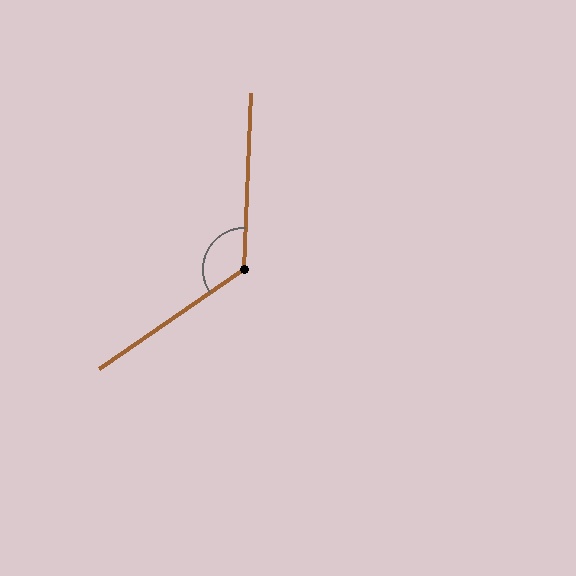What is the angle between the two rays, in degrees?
Approximately 127 degrees.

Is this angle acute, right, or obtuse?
It is obtuse.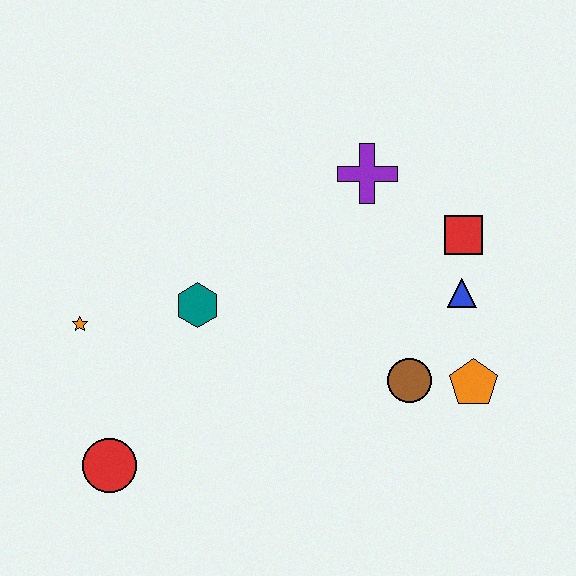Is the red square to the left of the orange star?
No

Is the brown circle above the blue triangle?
No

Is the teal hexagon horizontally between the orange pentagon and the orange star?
Yes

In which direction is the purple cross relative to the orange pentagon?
The purple cross is above the orange pentagon.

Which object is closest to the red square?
The blue triangle is closest to the red square.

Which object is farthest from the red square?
The red circle is farthest from the red square.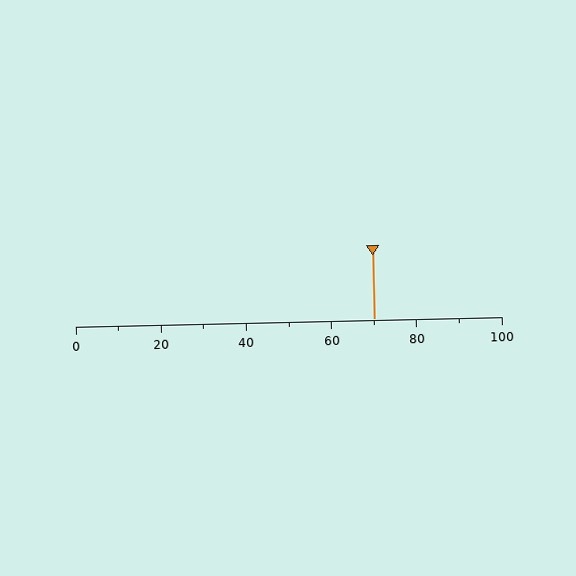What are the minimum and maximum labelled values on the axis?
The axis runs from 0 to 100.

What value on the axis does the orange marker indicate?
The marker indicates approximately 70.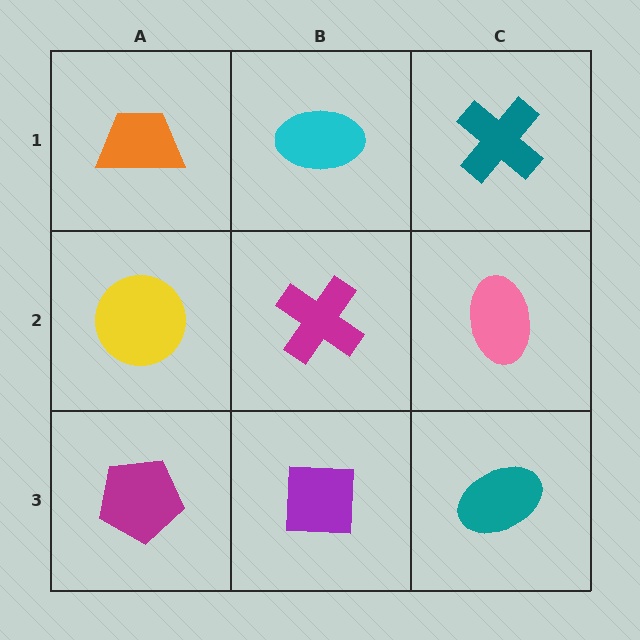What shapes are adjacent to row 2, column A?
An orange trapezoid (row 1, column A), a magenta pentagon (row 3, column A), a magenta cross (row 2, column B).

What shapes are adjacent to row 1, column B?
A magenta cross (row 2, column B), an orange trapezoid (row 1, column A), a teal cross (row 1, column C).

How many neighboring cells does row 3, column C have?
2.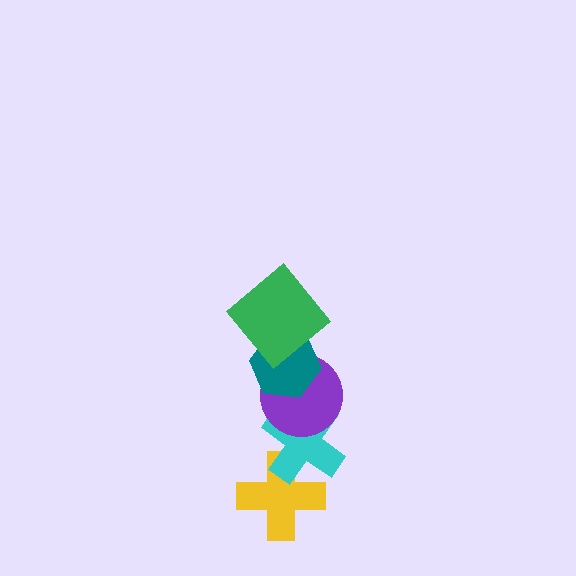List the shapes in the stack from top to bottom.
From top to bottom: the green diamond, the teal hexagon, the purple circle, the cyan cross, the yellow cross.